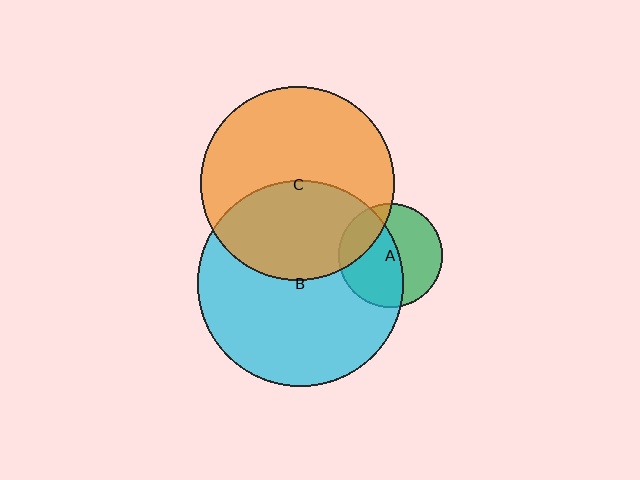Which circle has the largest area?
Circle B (cyan).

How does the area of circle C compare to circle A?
Approximately 3.5 times.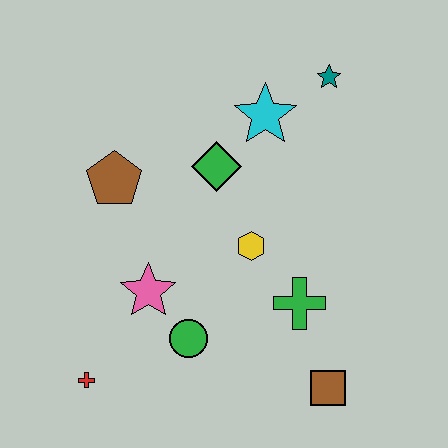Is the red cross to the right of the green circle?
No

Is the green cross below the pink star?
Yes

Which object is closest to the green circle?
The pink star is closest to the green circle.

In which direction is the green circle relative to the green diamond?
The green circle is below the green diamond.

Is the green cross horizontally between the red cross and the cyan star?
No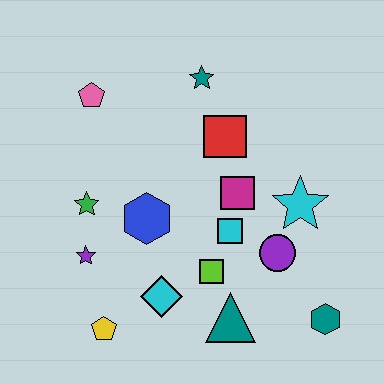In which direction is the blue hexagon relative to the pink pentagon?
The blue hexagon is below the pink pentagon.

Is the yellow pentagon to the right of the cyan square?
No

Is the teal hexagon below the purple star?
Yes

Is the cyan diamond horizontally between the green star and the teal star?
Yes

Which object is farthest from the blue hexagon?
The teal hexagon is farthest from the blue hexagon.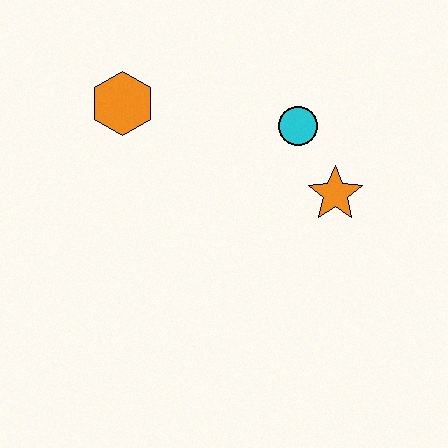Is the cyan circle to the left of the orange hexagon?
No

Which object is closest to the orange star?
The cyan circle is closest to the orange star.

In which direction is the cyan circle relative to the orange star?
The cyan circle is above the orange star.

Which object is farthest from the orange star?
The orange hexagon is farthest from the orange star.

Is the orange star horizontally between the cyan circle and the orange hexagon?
No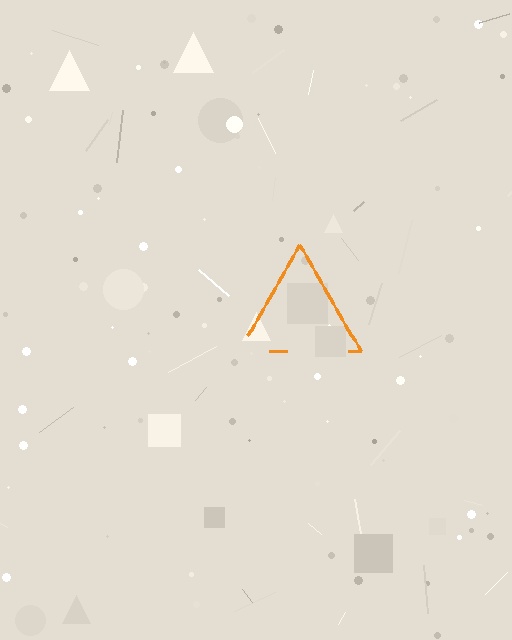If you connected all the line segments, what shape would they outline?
They would outline a triangle.